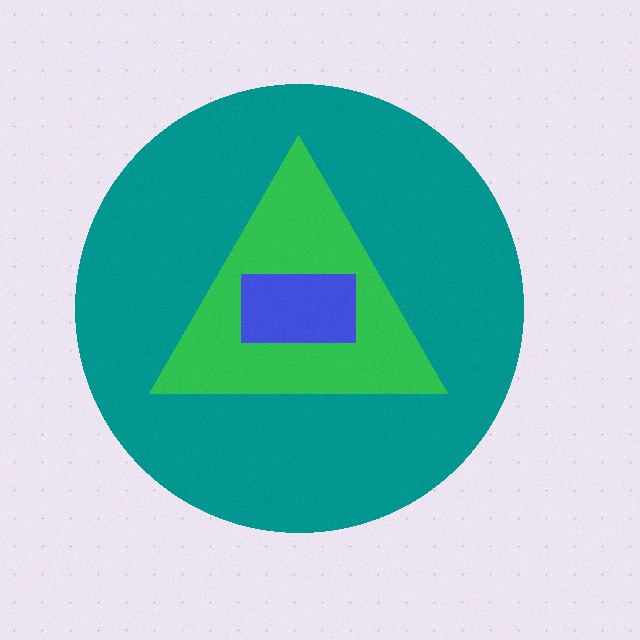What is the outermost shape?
The teal circle.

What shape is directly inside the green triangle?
The blue rectangle.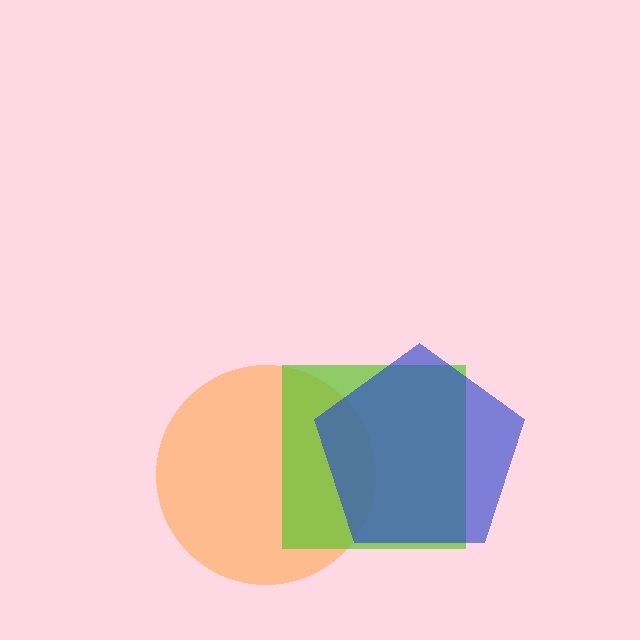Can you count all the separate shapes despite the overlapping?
Yes, there are 3 separate shapes.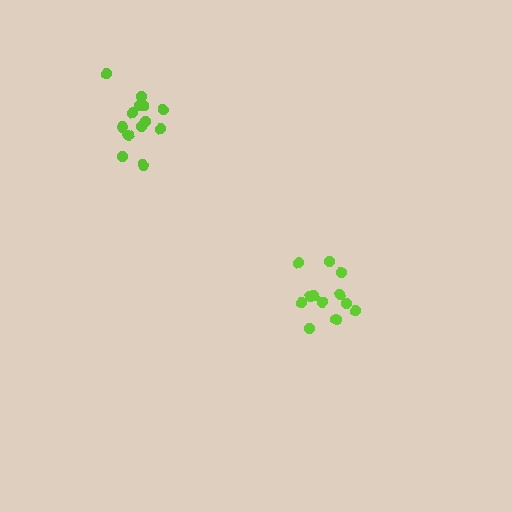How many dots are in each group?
Group 1: 12 dots, Group 2: 13 dots (25 total).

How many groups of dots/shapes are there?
There are 2 groups.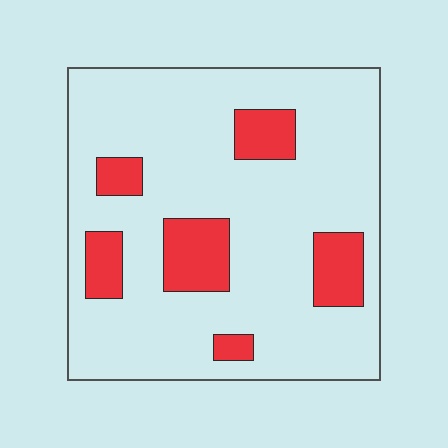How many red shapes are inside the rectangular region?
6.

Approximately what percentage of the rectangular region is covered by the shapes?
Approximately 20%.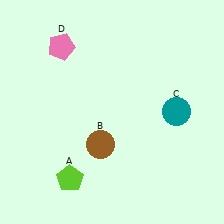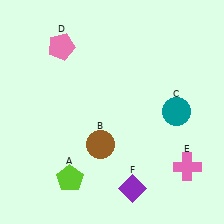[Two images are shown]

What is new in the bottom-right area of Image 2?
A pink cross (E) was added in the bottom-right area of Image 2.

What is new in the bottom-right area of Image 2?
A purple diamond (F) was added in the bottom-right area of Image 2.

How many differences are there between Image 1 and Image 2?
There are 2 differences between the two images.